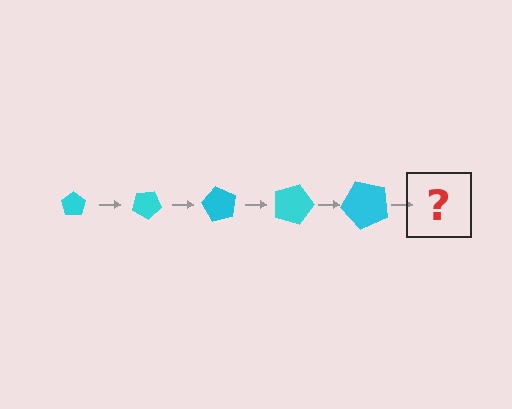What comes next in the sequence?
The next element should be a pentagon, larger than the previous one and rotated 150 degrees from the start.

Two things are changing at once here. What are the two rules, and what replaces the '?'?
The two rules are that the pentagon grows larger each step and it rotates 30 degrees each step. The '?' should be a pentagon, larger than the previous one and rotated 150 degrees from the start.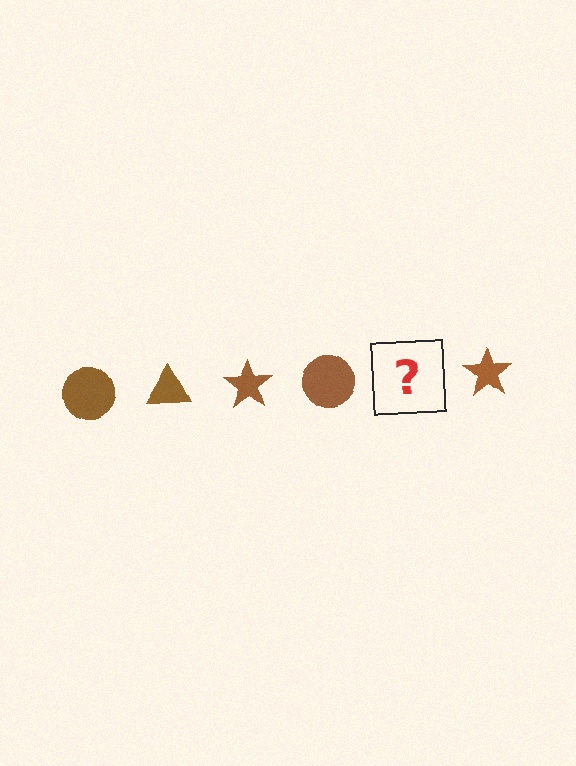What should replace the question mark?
The question mark should be replaced with a brown triangle.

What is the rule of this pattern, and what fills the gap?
The rule is that the pattern cycles through circle, triangle, star shapes in brown. The gap should be filled with a brown triangle.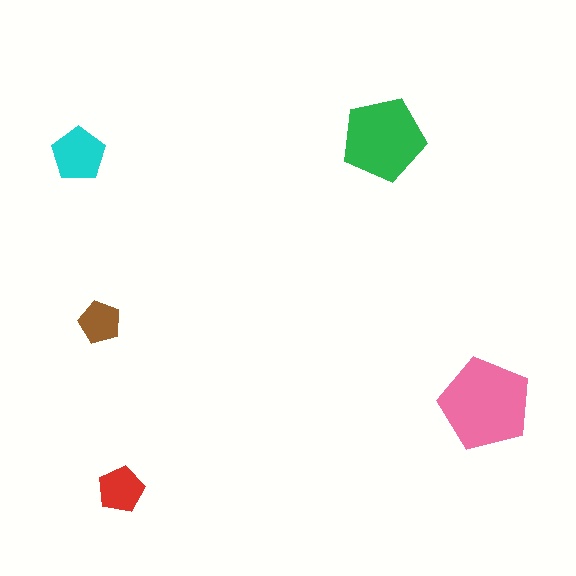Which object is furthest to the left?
The cyan pentagon is leftmost.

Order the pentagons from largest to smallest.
the pink one, the green one, the cyan one, the red one, the brown one.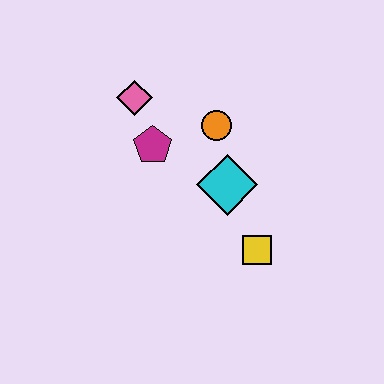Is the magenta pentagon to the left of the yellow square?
Yes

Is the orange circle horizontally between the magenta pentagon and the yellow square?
Yes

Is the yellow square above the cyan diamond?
No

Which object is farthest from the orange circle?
The yellow square is farthest from the orange circle.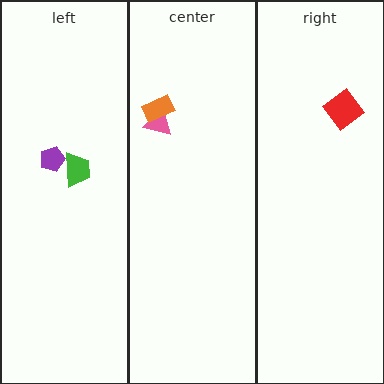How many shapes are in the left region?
2.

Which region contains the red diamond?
The right region.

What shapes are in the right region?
The red diamond.